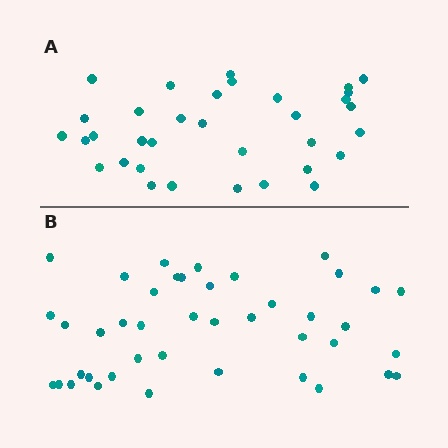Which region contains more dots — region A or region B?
Region B (the bottom region) has more dots.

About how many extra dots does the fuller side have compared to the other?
Region B has roughly 8 or so more dots than region A.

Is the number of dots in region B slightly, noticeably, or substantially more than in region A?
Region B has only slightly more — the two regions are fairly close. The ratio is roughly 1.2 to 1.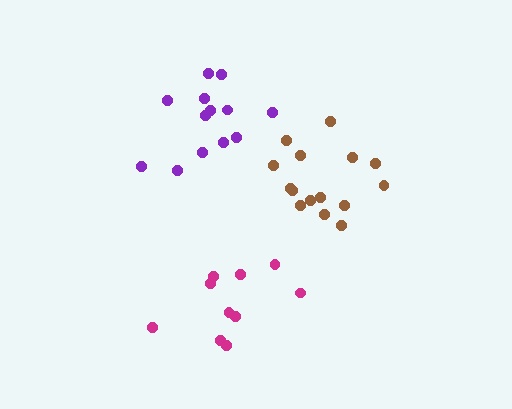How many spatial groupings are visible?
There are 3 spatial groupings.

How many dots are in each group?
Group 1: 10 dots, Group 2: 15 dots, Group 3: 13 dots (38 total).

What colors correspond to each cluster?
The clusters are colored: magenta, brown, purple.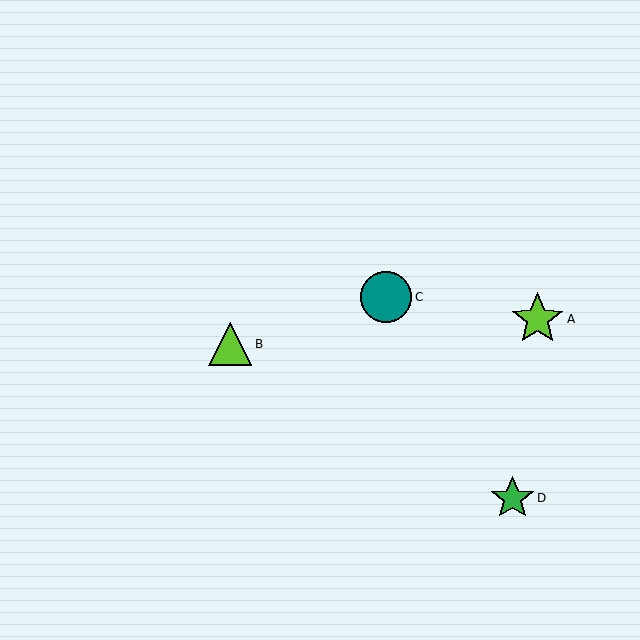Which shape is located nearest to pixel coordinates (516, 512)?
The green star (labeled D) at (512, 498) is nearest to that location.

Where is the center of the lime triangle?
The center of the lime triangle is at (230, 344).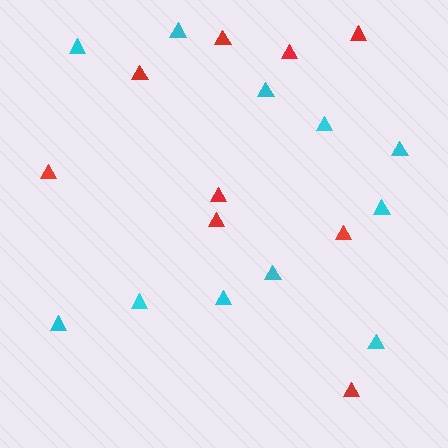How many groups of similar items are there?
There are 2 groups: one group of red triangles (9) and one group of cyan triangles (11).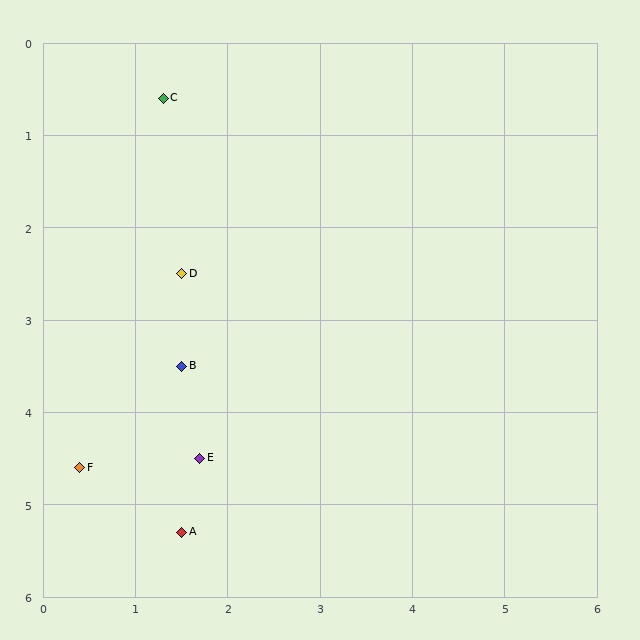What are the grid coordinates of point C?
Point C is at approximately (1.3, 0.6).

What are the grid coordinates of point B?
Point B is at approximately (1.5, 3.5).